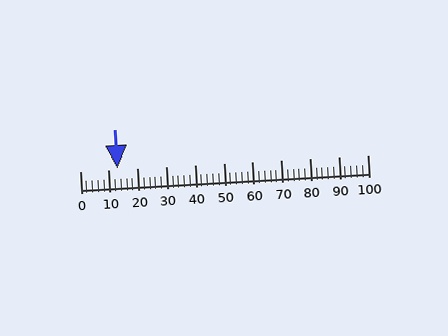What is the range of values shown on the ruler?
The ruler shows values from 0 to 100.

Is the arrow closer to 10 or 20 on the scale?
The arrow is closer to 10.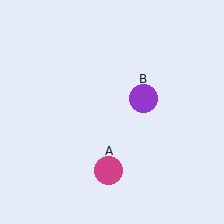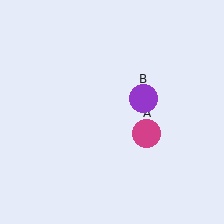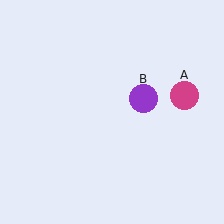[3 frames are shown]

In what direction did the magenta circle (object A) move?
The magenta circle (object A) moved up and to the right.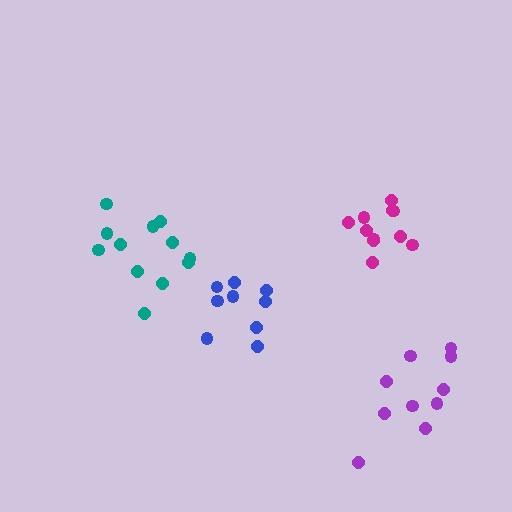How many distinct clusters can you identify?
There are 4 distinct clusters.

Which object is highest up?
The magenta cluster is topmost.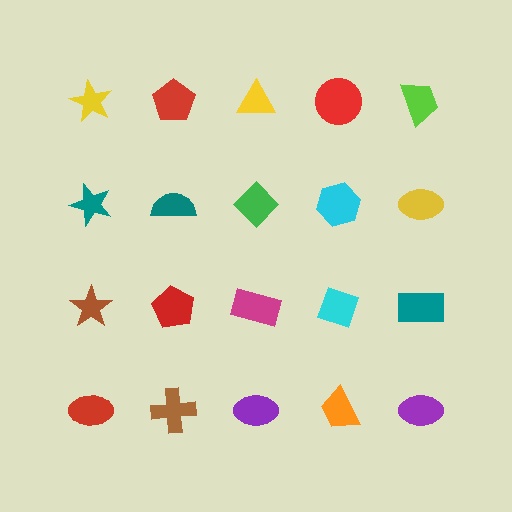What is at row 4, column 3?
A purple ellipse.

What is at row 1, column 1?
A yellow star.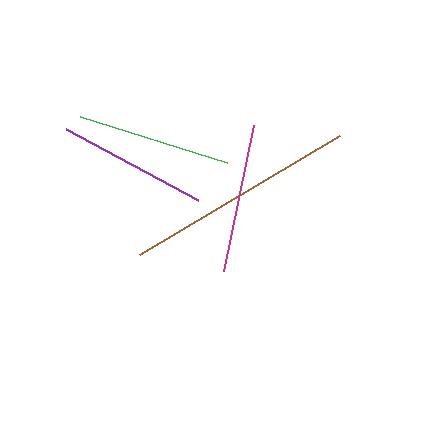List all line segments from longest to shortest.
From longest to shortest: brown, green, purple, magenta.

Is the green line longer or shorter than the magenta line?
The green line is longer than the magenta line.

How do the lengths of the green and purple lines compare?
The green and purple lines are approximately the same length.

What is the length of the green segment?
The green segment is approximately 155 pixels long.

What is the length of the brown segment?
The brown segment is approximately 233 pixels long.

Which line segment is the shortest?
The magenta line is the shortest at approximately 149 pixels.